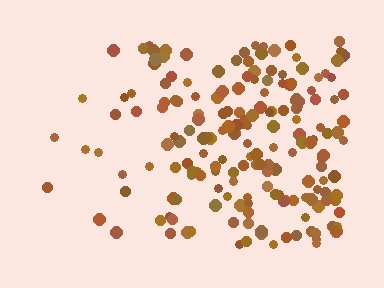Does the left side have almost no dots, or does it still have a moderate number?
Still a moderate number, just noticeably fewer than the right.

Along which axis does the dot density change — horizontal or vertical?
Horizontal.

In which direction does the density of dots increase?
From left to right, with the right side densest.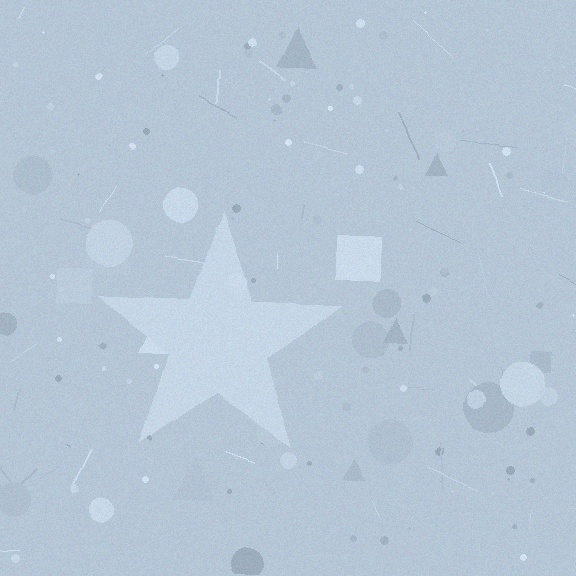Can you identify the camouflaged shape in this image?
The camouflaged shape is a star.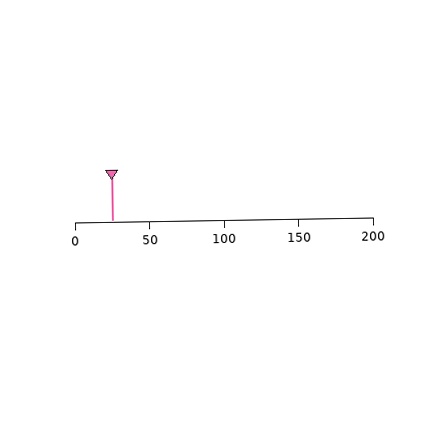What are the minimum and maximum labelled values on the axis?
The axis runs from 0 to 200.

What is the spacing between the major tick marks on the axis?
The major ticks are spaced 50 apart.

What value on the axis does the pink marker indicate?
The marker indicates approximately 25.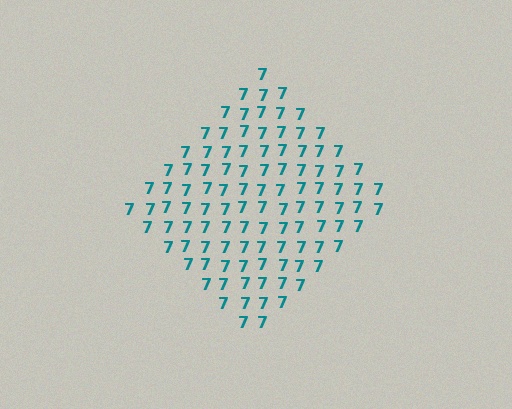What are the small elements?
The small elements are digit 7's.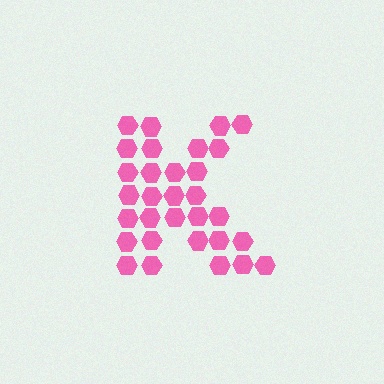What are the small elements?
The small elements are hexagons.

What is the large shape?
The large shape is the letter K.